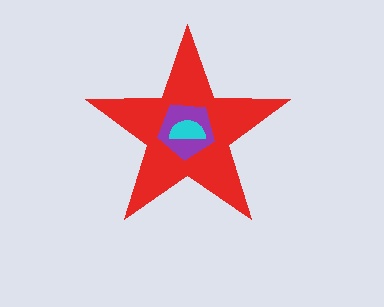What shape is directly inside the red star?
The purple pentagon.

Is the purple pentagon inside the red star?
Yes.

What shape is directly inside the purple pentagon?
The cyan semicircle.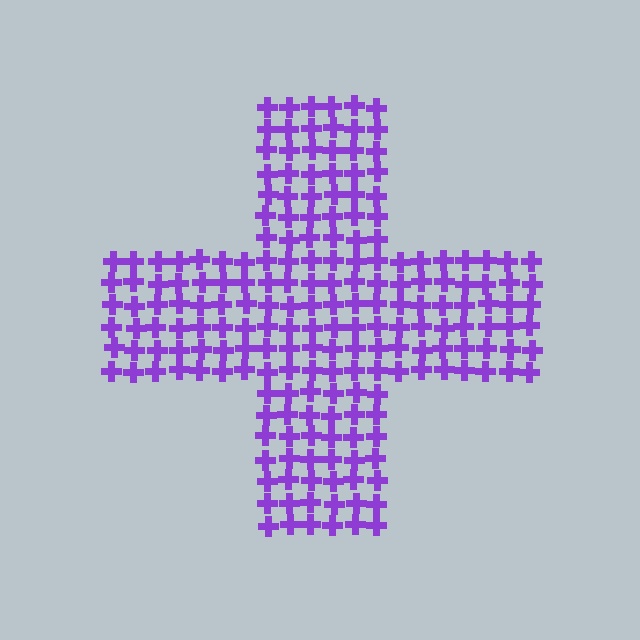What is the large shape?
The large shape is a cross.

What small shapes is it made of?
It is made of small crosses.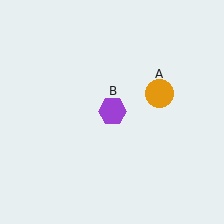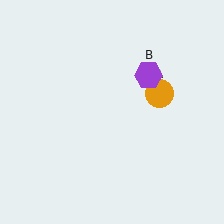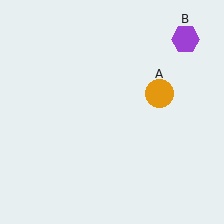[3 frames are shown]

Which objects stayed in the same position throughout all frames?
Orange circle (object A) remained stationary.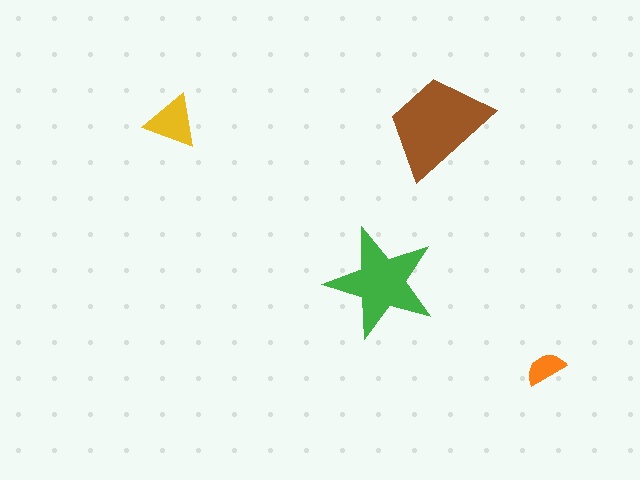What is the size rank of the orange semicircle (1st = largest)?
4th.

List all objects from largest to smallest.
The brown trapezoid, the green star, the yellow triangle, the orange semicircle.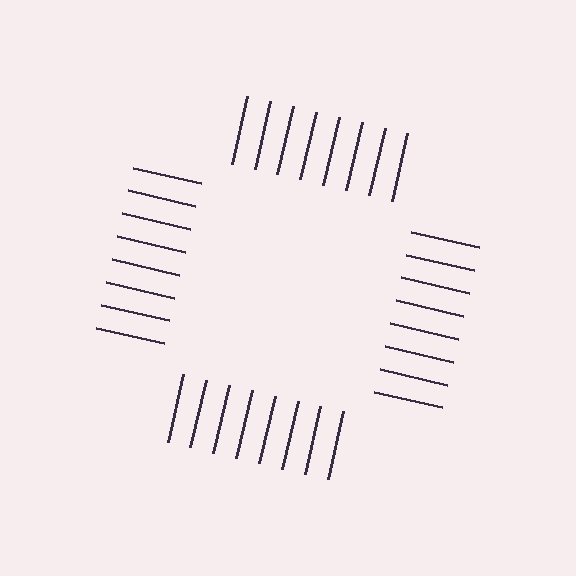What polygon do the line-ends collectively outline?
An illusory square — the line segments terminate on its edges but no continuous stroke is drawn.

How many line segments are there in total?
32 — 8 along each of the 4 edges.